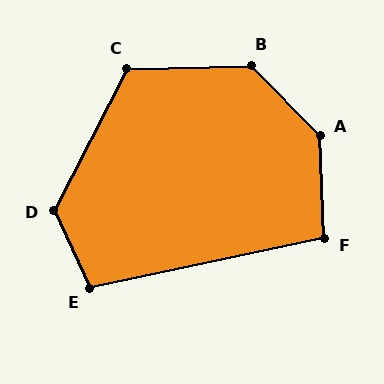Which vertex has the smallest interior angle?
F, at approximately 100 degrees.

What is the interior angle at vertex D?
Approximately 127 degrees (obtuse).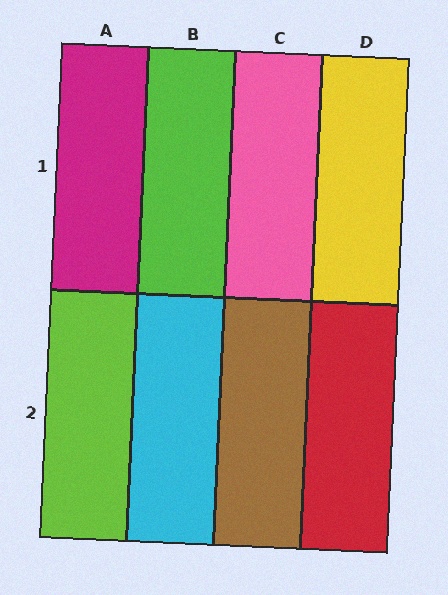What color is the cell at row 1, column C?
Pink.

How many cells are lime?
2 cells are lime.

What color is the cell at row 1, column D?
Yellow.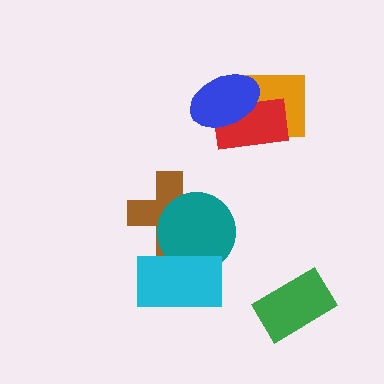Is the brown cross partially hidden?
Yes, it is partially covered by another shape.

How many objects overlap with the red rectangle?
2 objects overlap with the red rectangle.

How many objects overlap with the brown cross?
2 objects overlap with the brown cross.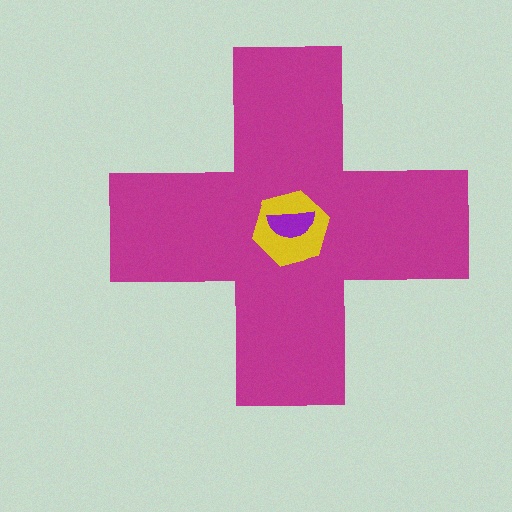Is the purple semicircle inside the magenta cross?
Yes.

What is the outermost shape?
The magenta cross.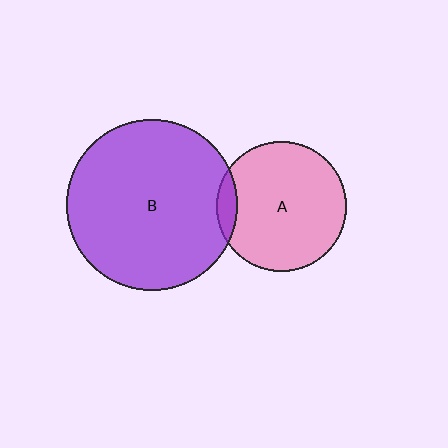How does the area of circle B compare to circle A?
Approximately 1.7 times.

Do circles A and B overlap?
Yes.